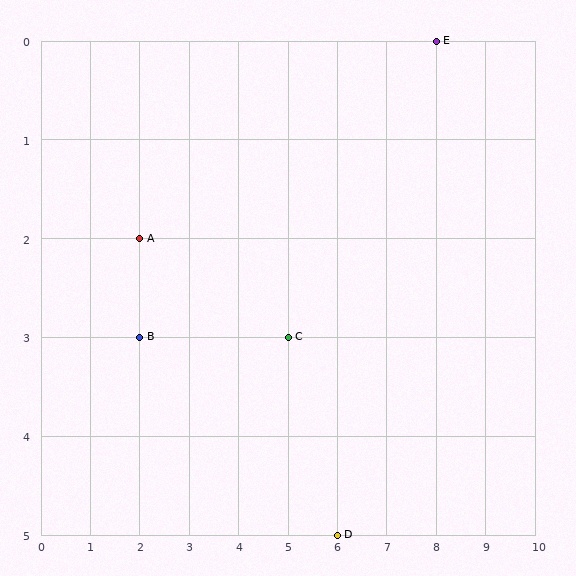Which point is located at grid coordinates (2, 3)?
Point B is at (2, 3).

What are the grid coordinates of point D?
Point D is at grid coordinates (6, 5).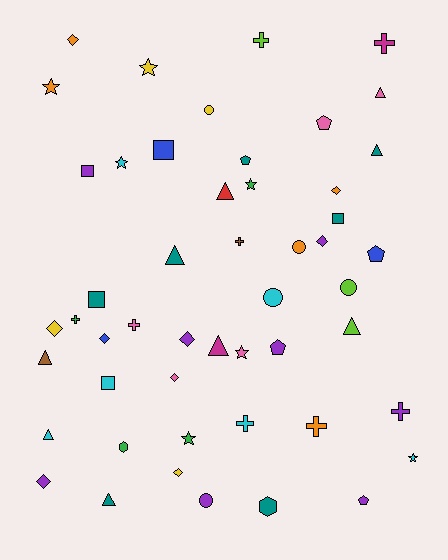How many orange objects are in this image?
There are 5 orange objects.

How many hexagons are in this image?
There are 2 hexagons.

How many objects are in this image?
There are 50 objects.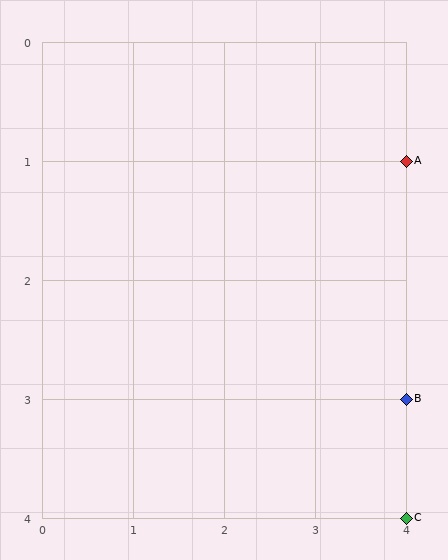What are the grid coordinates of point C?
Point C is at grid coordinates (4, 4).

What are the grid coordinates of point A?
Point A is at grid coordinates (4, 1).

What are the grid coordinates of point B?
Point B is at grid coordinates (4, 3).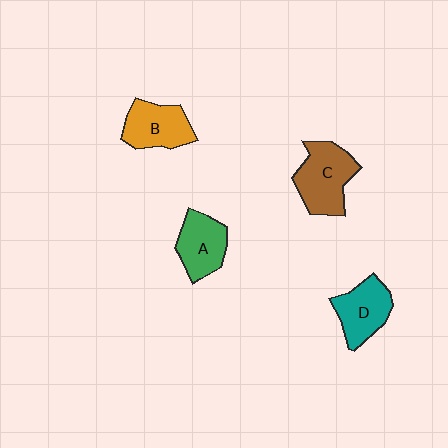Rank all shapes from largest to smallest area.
From largest to smallest: C (brown), B (orange), D (teal), A (green).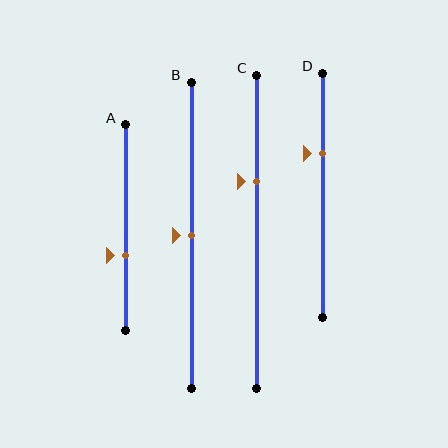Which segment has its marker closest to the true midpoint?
Segment B has its marker closest to the true midpoint.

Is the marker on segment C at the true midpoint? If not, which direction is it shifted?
No, the marker on segment C is shifted upward by about 16% of the segment length.